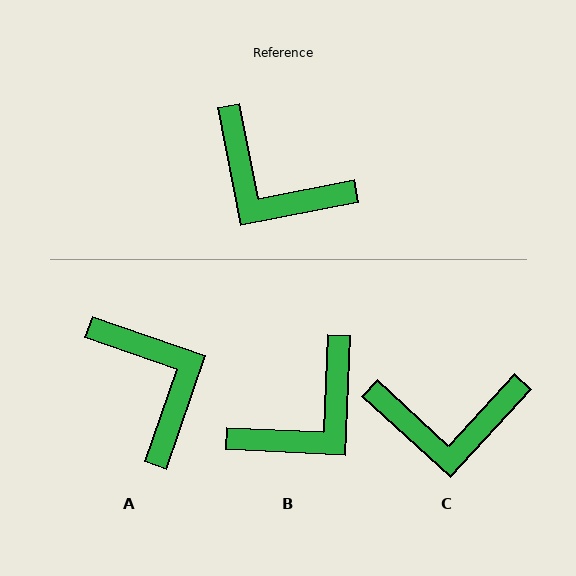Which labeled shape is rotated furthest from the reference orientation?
A, about 150 degrees away.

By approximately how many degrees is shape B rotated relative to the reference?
Approximately 76 degrees counter-clockwise.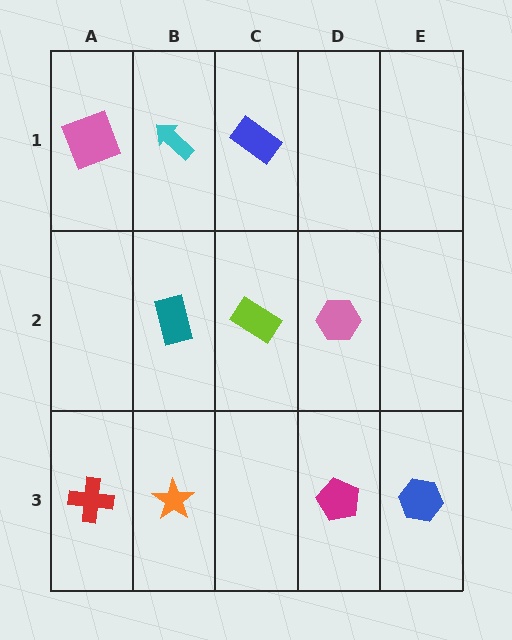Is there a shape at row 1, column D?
No, that cell is empty.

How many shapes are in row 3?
4 shapes.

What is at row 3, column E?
A blue hexagon.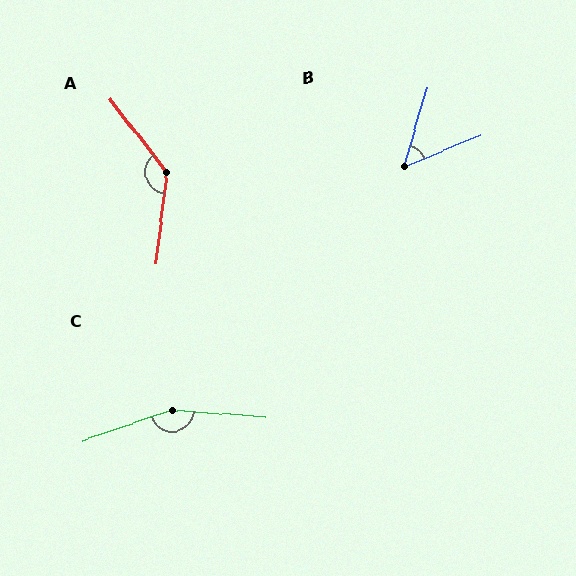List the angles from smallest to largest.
B (51°), A (135°), C (157°).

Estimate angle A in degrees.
Approximately 135 degrees.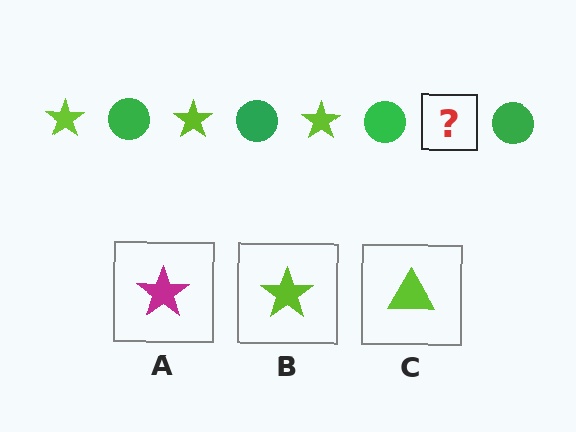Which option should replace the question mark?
Option B.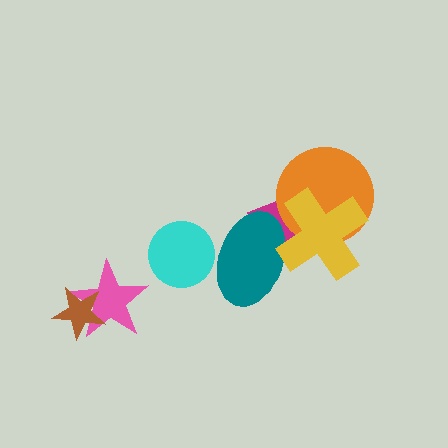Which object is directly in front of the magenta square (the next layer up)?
The teal ellipse is directly in front of the magenta square.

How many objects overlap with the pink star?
1 object overlaps with the pink star.